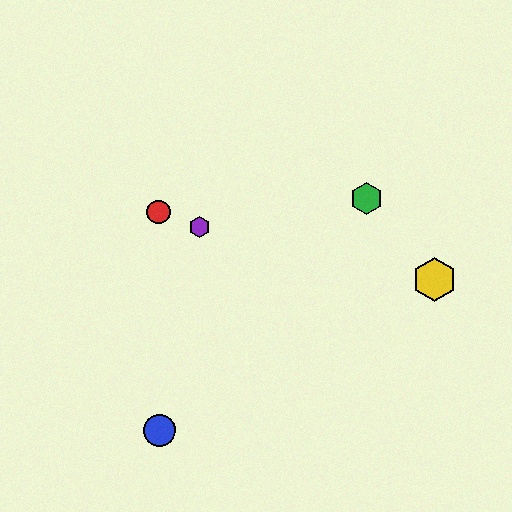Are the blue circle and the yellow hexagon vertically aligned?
No, the blue circle is at x≈160 and the yellow hexagon is at x≈435.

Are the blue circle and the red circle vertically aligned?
Yes, both are at x≈160.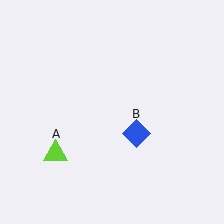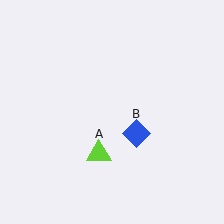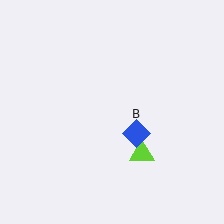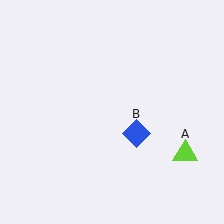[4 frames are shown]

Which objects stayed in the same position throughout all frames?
Blue diamond (object B) remained stationary.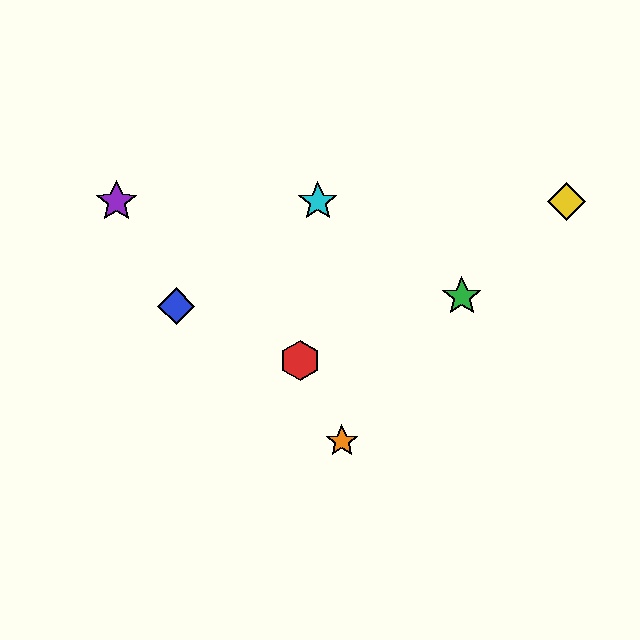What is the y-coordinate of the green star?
The green star is at y≈297.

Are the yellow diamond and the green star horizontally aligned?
No, the yellow diamond is at y≈202 and the green star is at y≈297.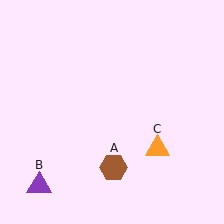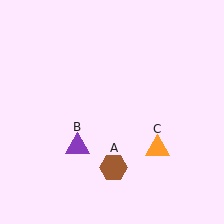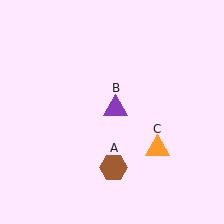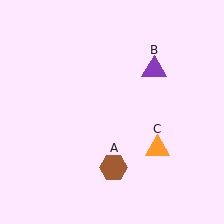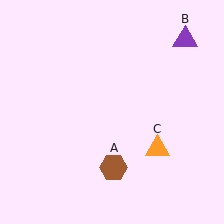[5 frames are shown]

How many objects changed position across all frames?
1 object changed position: purple triangle (object B).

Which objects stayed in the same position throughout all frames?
Brown hexagon (object A) and orange triangle (object C) remained stationary.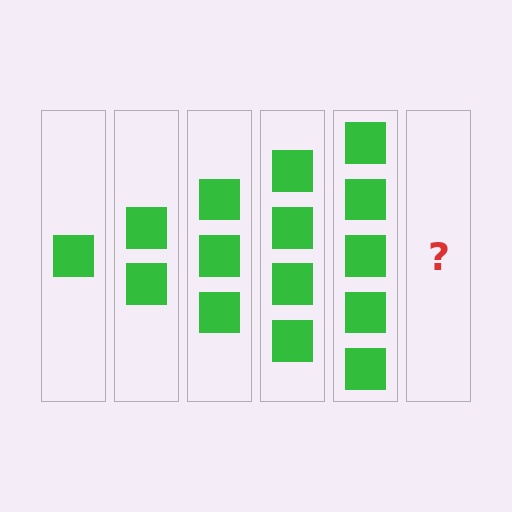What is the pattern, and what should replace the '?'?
The pattern is that each step adds one more square. The '?' should be 6 squares.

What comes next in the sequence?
The next element should be 6 squares.